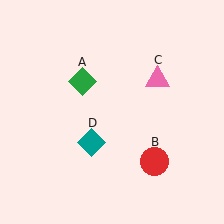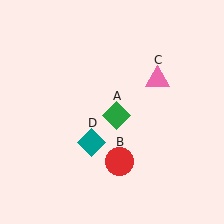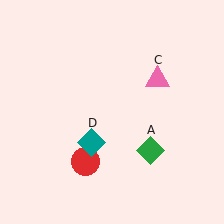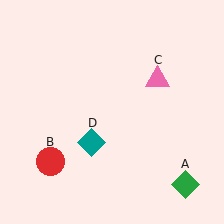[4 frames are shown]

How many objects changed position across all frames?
2 objects changed position: green diamond (object A), red circle (object B).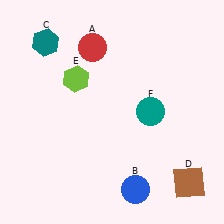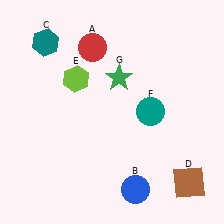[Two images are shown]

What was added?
A green star (G) was added in Image 2.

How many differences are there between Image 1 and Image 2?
There is 1 difference between the two images.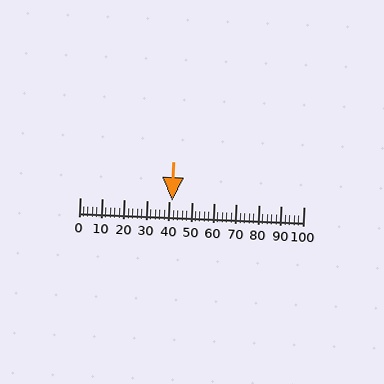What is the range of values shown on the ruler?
The ruler shows values from 0 to 100.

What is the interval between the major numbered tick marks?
The major tick marks are spaced 10 units apart.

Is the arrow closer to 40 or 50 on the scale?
The arrow is closer to 40.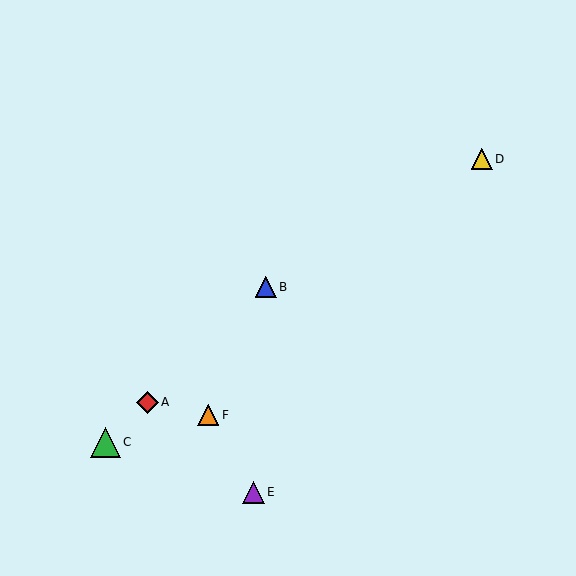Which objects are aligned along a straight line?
Objects A, B, C are aligned along a straight line.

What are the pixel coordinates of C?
Object C is at (105, 442).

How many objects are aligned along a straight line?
3 objects (A, B, C) are aligned along a straight line.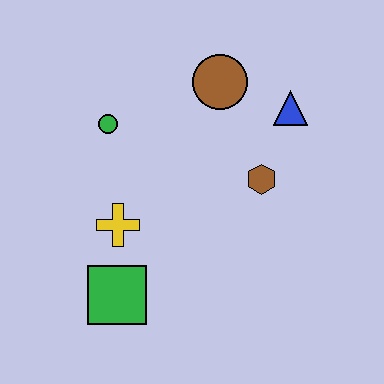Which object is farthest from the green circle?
The blue triangle is farthest from the green circle.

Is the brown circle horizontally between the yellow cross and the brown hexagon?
Yes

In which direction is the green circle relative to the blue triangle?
The green circle is to the left of the blue triangle.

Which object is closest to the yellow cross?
The green square is closest to the yellow cross.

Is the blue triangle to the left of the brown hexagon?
No